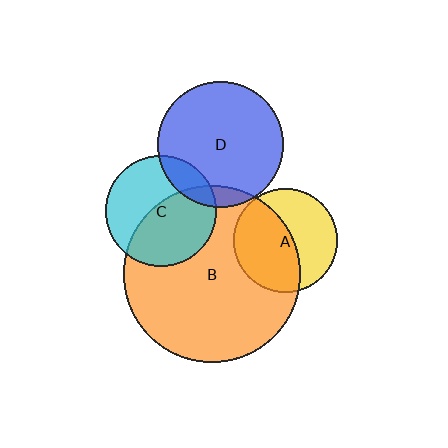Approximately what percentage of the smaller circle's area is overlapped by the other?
Approximately 55%.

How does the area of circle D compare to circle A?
Approximately 1.5 times.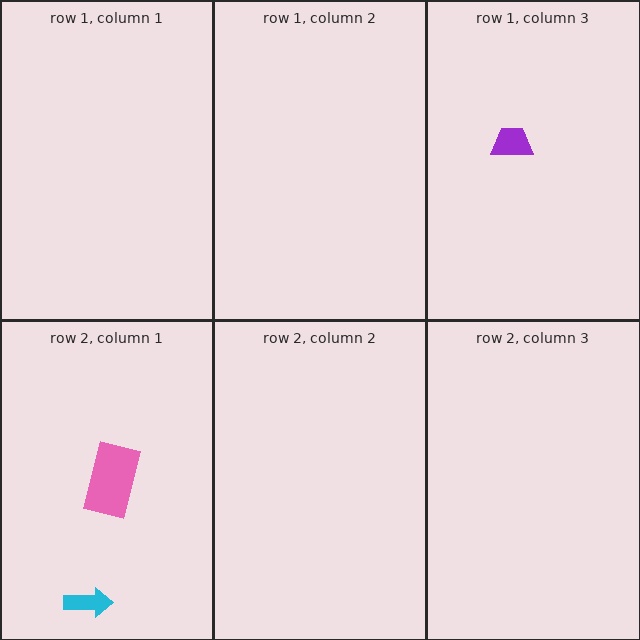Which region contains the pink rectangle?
The row 2, column 1 region.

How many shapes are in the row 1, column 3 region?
1.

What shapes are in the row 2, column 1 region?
The cyan arrow, the pink rectangle.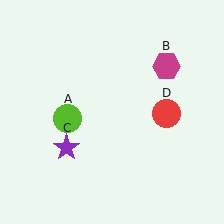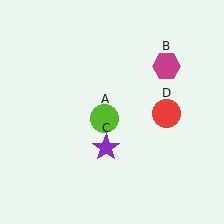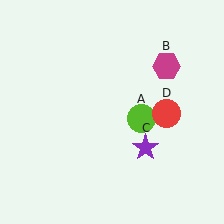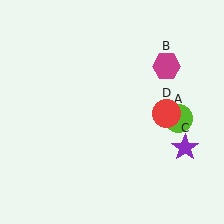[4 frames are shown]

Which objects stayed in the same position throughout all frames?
Magenta hexagon (object B) and red circle (object D) remained stationary.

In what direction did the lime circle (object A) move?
The lime circle (object A) moved right.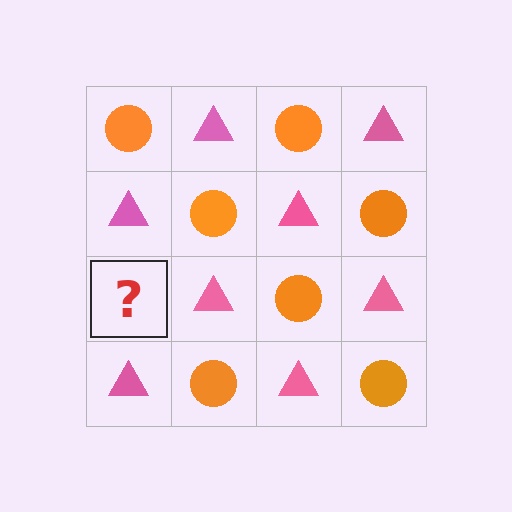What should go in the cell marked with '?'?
The missing cell should contain an orange circle.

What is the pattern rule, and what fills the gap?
The rule is that it alternates orange circle and pink triangle in a checkerboard pattern. The gap should be filled with an orange circle.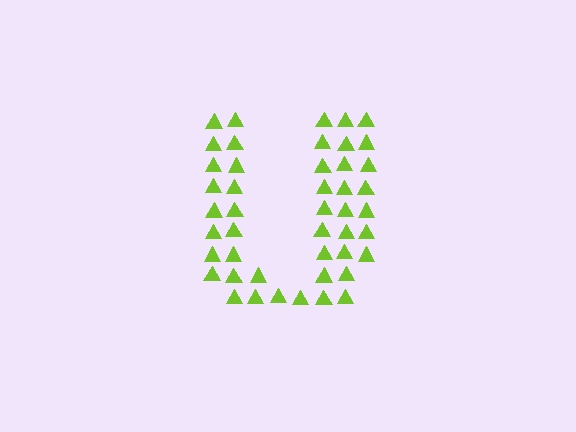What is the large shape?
The large shape is the letter U.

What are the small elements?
The small elements are triangles.